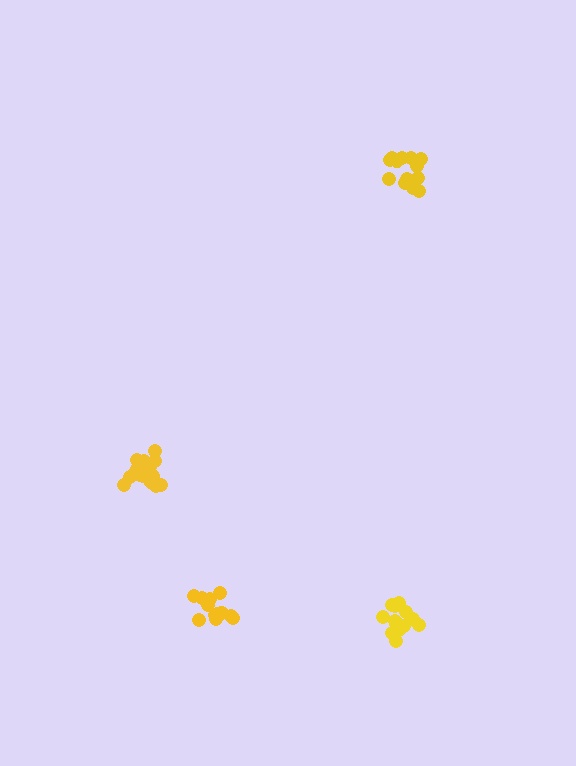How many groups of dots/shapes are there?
There are 4 groups.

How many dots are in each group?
Group 1: 14 dots, Group 2: 13 dots, Group 3: 19 dots, Group 4: 13 dots (59 total).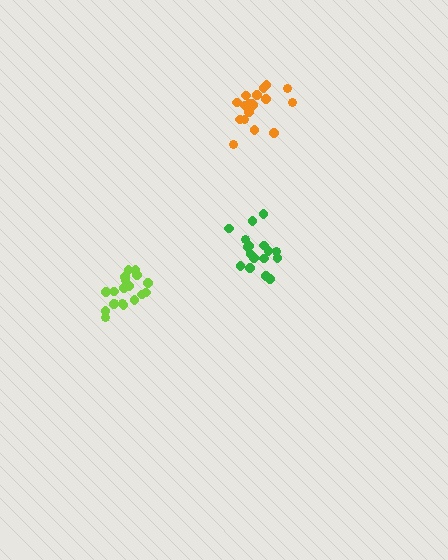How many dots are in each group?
Group 1: 18 dots, Group 2: 17 dots, Group 3: 19 dots (54 total).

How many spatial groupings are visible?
There are 3 spatial groupings.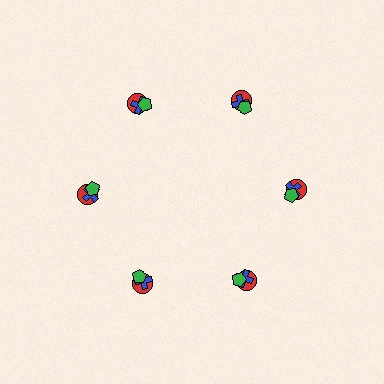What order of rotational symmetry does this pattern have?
This pattern has 6-fold rotational symmetry.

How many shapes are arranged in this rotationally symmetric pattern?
There are 18 shapes, arranged in 6 groups of 3.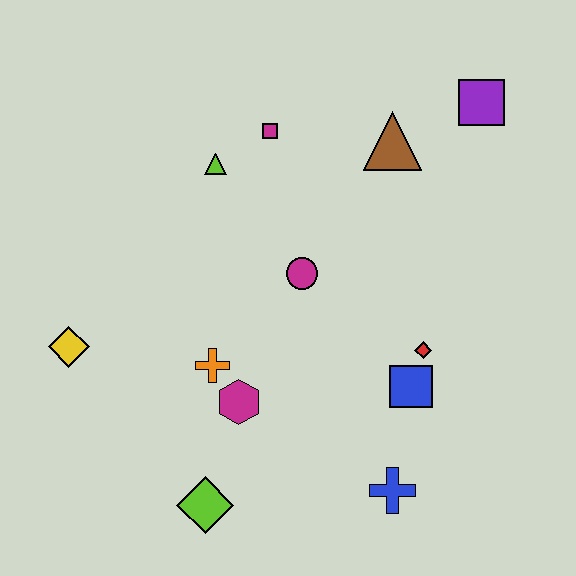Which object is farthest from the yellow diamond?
The purple square is farthest from the yellow diamond.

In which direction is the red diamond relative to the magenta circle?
The red diamond is to the right of the magenta circle.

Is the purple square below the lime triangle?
No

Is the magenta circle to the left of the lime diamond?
No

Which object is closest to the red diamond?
The blue square is closest to the red diamond.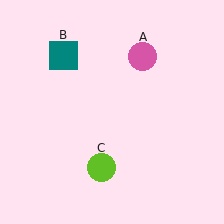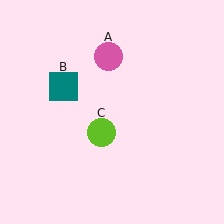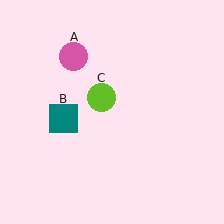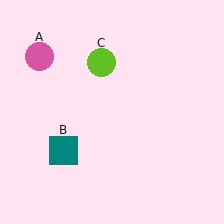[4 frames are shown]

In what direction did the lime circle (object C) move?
The lime circle (object C) moved up.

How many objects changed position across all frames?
3 objects changed position: pink circle (object A), teal square (object B), lime circle (object C).